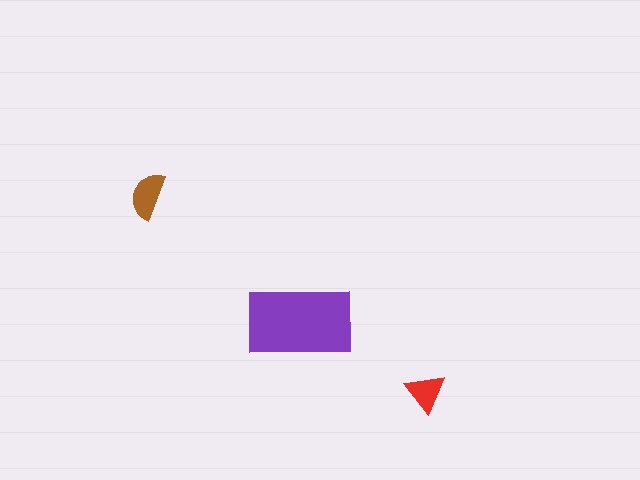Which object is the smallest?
The red triangle.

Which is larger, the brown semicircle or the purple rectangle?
The purple rectangle.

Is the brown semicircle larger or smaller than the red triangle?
Larger.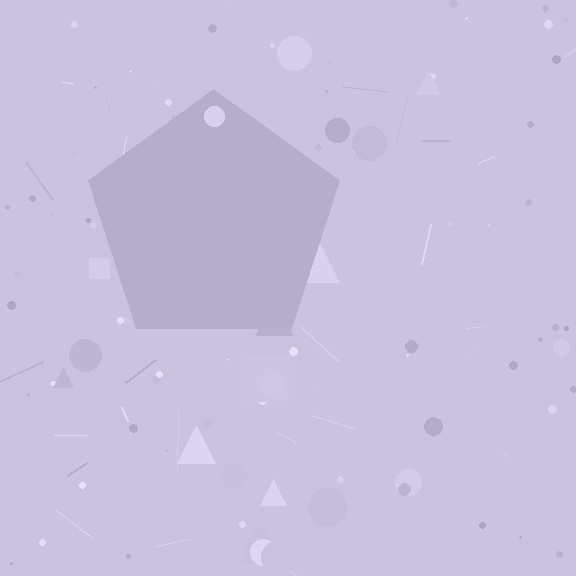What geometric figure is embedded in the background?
A pentagon is embedded in the background.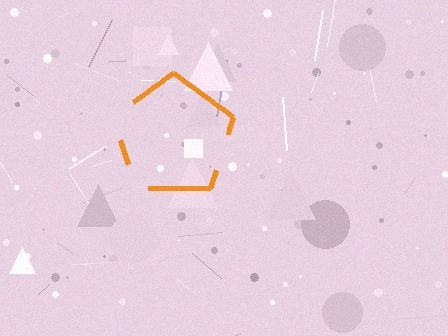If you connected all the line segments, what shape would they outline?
They would outline a pentagon.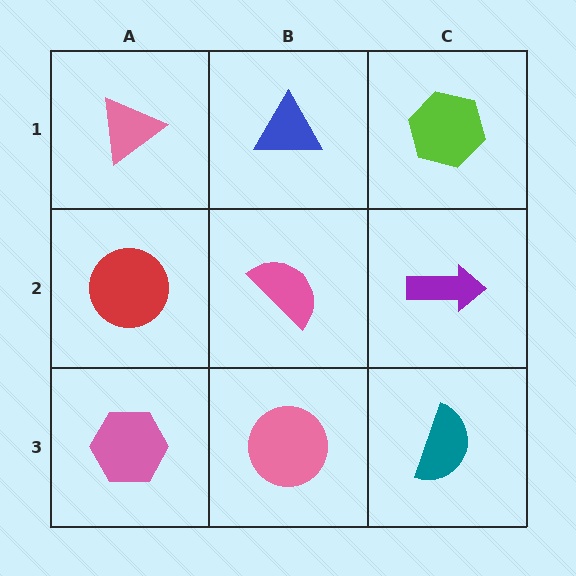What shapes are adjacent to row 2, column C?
A lime hexagon (row 1, column C), a teal semicircle (row 3, column C), a pink semicircle (row 2, column B).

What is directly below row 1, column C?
A purple arrow.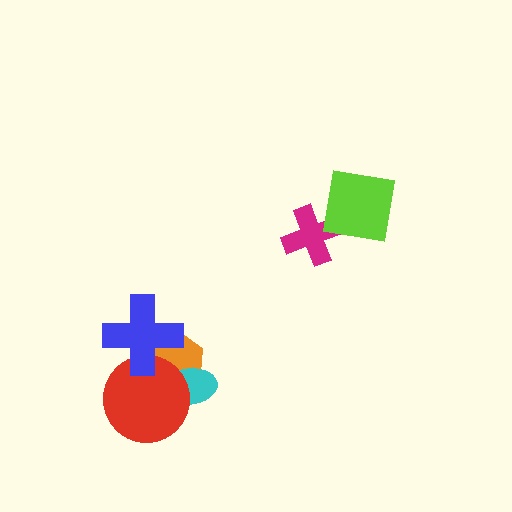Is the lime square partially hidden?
No, no other shape covers it.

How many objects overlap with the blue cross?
2 objects overlap with the blue cross.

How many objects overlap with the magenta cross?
1 object overlaps with the magenta cross.